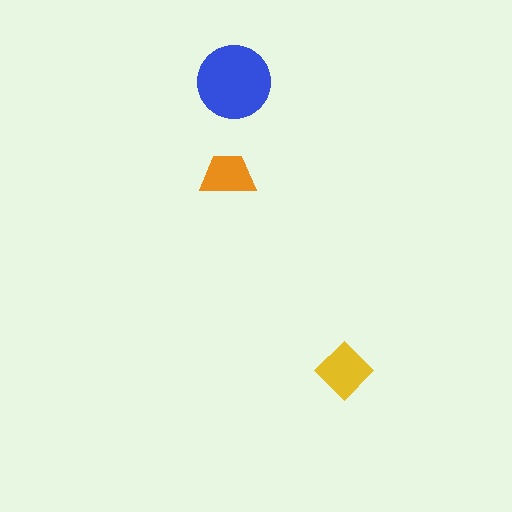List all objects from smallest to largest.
The orange trapezoid, the yellow diamond, the blue circle.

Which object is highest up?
The blue circle is topmost.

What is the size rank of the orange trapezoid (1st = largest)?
3rd.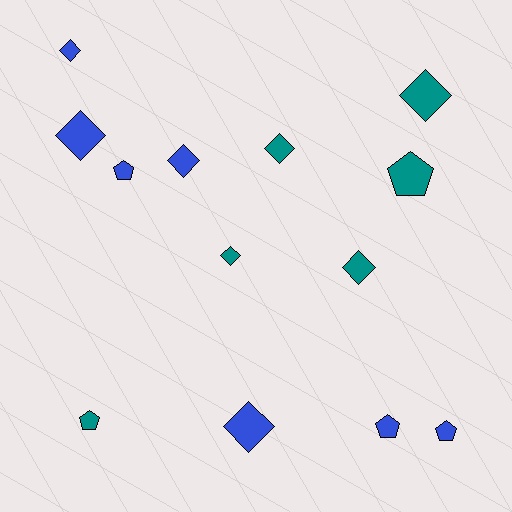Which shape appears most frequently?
Diamond, with 8 objects.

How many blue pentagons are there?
There are 3 blue pentagons.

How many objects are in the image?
There are 13 objects.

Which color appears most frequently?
Blue, with 7 objects.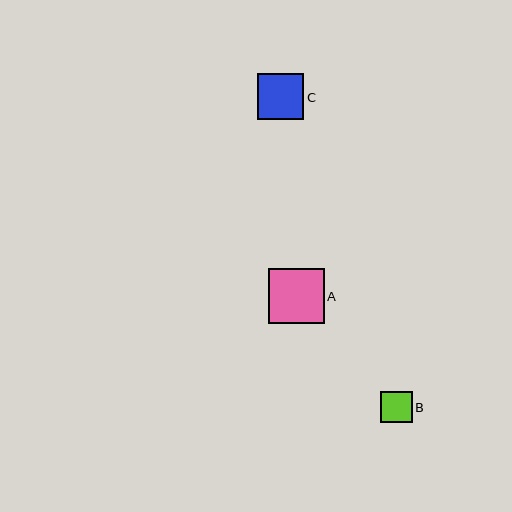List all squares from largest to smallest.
From largest to smallest: A, C, B.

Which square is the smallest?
Square B is the smallest with a size of approximately 31 pixels.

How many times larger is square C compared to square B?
Square C is approximately 1.5 times the size of square B.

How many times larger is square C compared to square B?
Square C is approximately 1.5 times the size of square B.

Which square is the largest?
Square A is the largest with a size of approximately 56 pixels.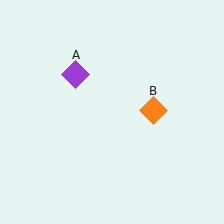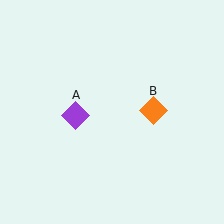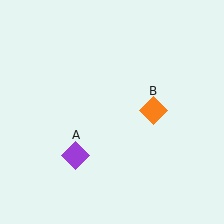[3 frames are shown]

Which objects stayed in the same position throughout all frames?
Orange diamond (object B) remained stationary.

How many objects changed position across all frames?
1 object changed position: purple diamond (object A).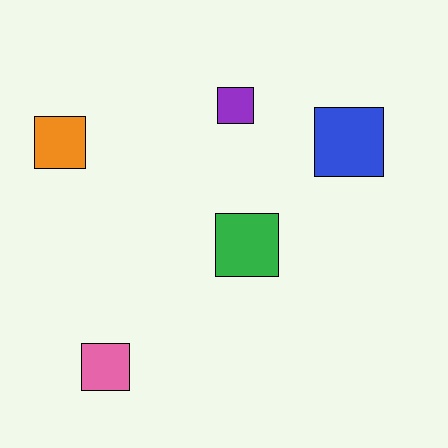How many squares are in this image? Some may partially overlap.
There are 5 squares.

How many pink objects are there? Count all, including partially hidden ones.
There is 1 pink object.